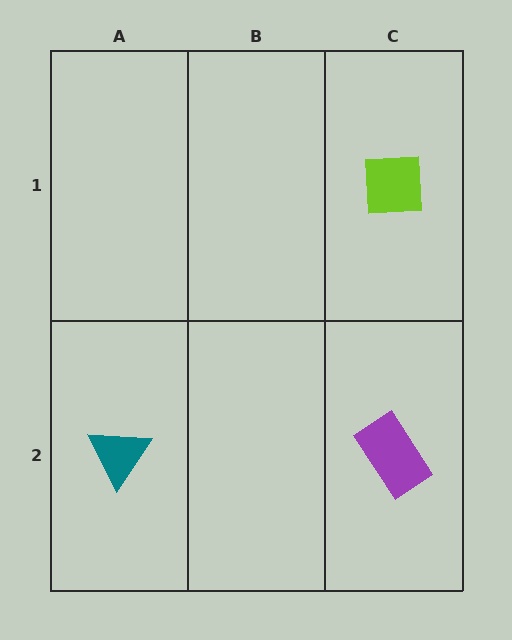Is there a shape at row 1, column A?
No, that cell is empty.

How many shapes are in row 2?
2 shapes.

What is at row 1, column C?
A lime square.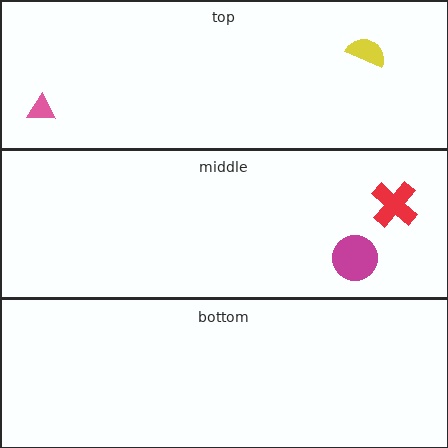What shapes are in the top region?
The yellow semicircle, the pink triangle.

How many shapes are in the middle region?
2.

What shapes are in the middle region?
The red cross, the magenta circle.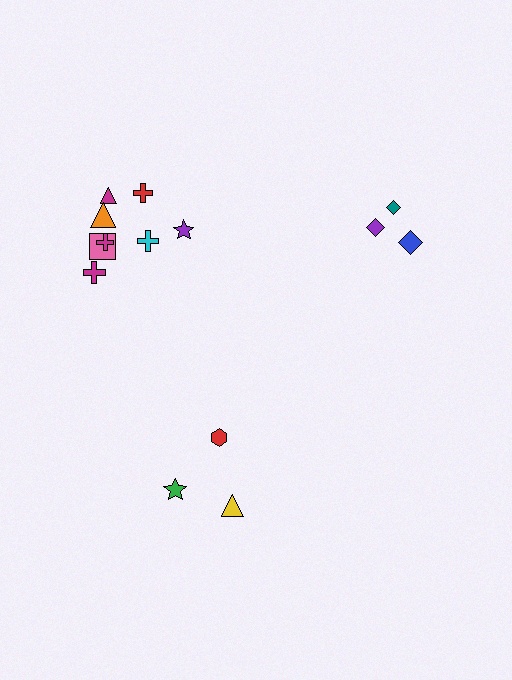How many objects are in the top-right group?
There are 3 objects.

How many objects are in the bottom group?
There are 3 objects.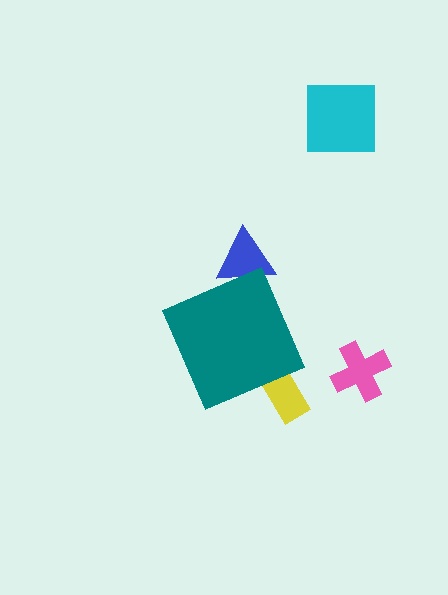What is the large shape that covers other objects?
A teal diamond.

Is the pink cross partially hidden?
No, the pink cross is fully visible.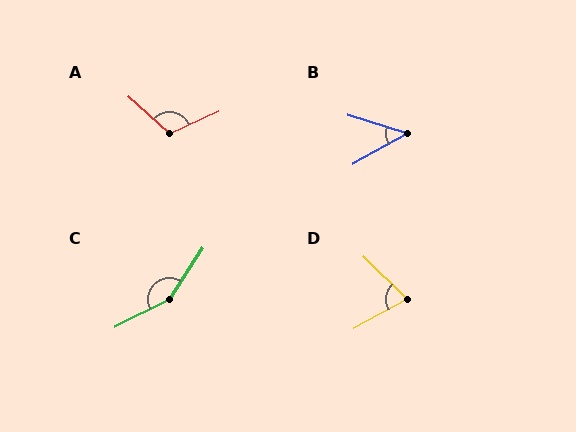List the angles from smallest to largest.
B (47°), D (74°), A (114°), C (150°).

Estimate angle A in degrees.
Approximately 114 degrees.